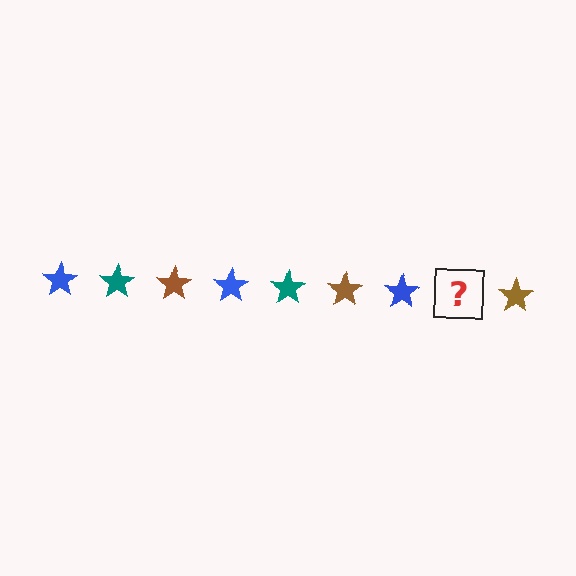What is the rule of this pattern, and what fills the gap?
The rule is that the pattern cycles through blue, teal, brown stars. The gap should be filled with a teal star.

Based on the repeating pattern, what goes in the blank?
The blank should be a teal star.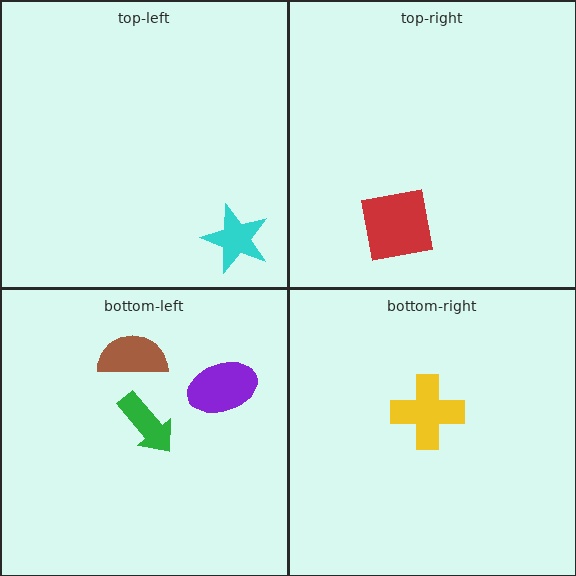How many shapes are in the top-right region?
1.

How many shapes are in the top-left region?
1.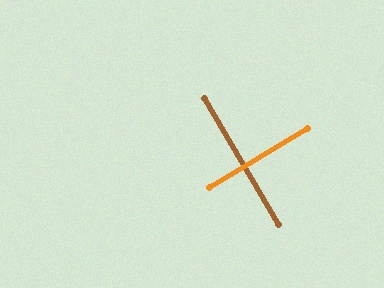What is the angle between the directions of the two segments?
Approximately 89 degrees.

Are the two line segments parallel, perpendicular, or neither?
Perpendicular — they meet at approximately 89°.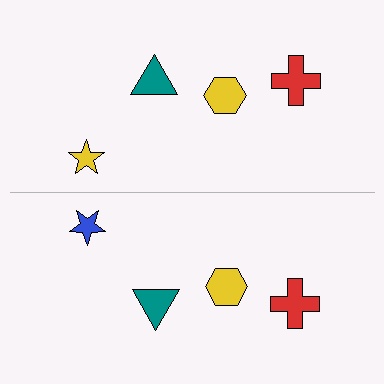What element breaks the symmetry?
The blue star on the bottom side breaks the symmetry — its mirror counterpart is yellow.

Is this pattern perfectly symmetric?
No, the pattern is not perfectly symmetric. The blue star on the bottom side breaks the symmetry — its mirror counterpart is yellow.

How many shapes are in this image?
There are 8 shapes in this image.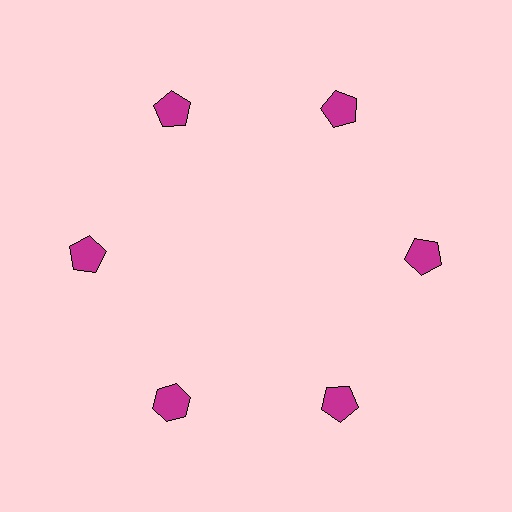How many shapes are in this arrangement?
There are 6 shapes arranged in a ring pattern.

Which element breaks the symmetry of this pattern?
The magenta hexagon at roughly the 7 o'clock position breaks the symmetry. All other shapes are magenta pentagons.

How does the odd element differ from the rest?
It has a different shape: hexagon instead of pentagon.